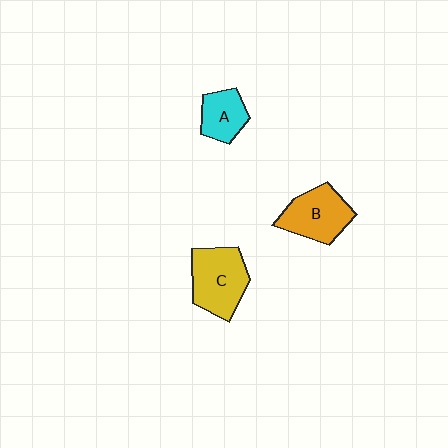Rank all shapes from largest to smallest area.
From largest to smallest: C (yellow), B (orange), A (cyan).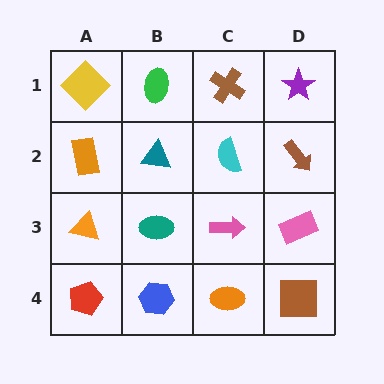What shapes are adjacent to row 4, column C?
A pink arrow (row 3, column C), a blue hexagon (row 4, column B), a brown square (row 4, column D).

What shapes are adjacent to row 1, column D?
A brown arrow (row 2, column D), a brown cross (row 1, column C).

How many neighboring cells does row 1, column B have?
3.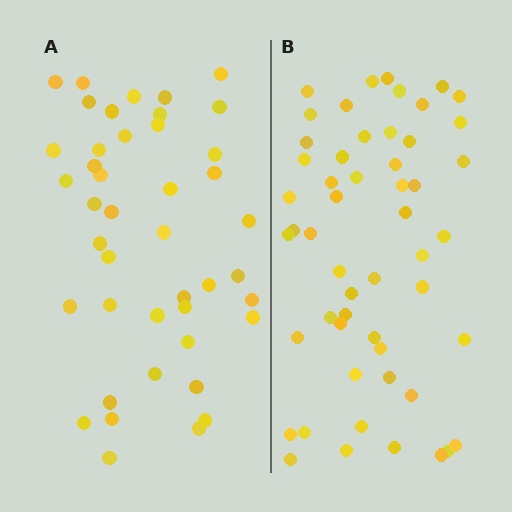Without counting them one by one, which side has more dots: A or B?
Region B (the right region) has more dots.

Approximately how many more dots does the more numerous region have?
Region B has roughly 10 or so more dots than region A.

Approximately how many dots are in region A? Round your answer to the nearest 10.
About 40 dots. (The exact count is 43, which rounds to 40.)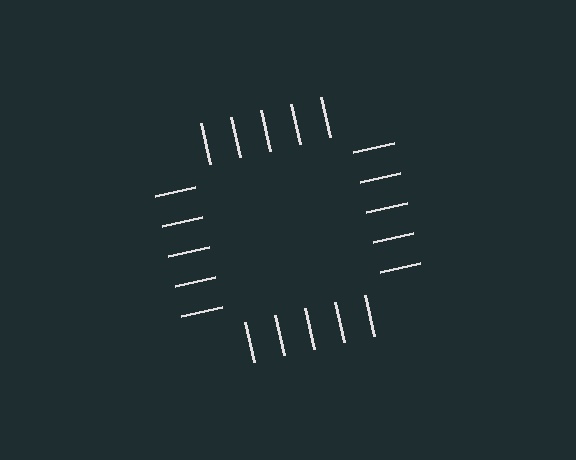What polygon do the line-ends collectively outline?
An illusory square — the line segments terminate on its edges but no continuous stroke is drawn.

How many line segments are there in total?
20 — 5 along each of the 4 edges.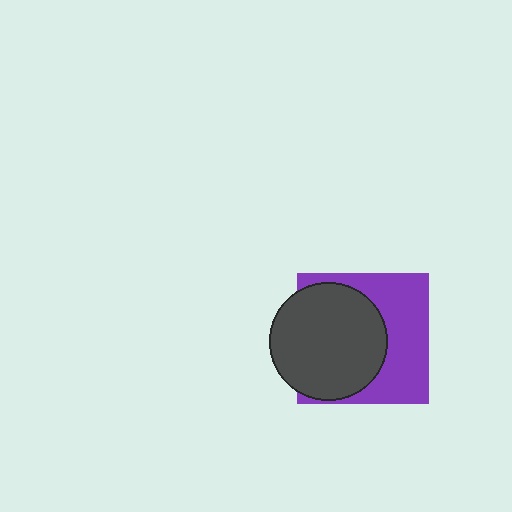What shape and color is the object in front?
The object in front is a dark gray circle.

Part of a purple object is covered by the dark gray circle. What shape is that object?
It is a square.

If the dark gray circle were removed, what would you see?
You would see the complete purple square.